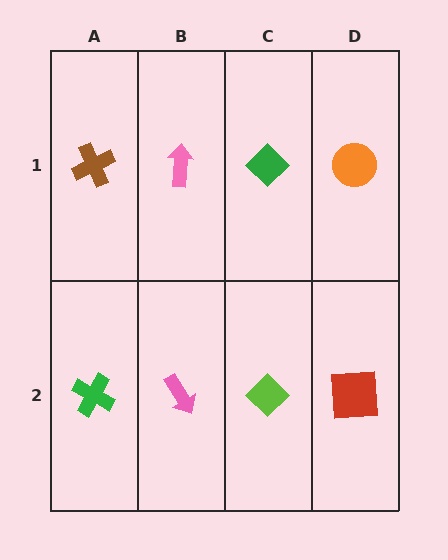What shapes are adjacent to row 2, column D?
An orange circle (row 1, column D), a lime diamond (row 2, column C).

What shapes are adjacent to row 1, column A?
A green cross (row 2, column A), a pink arrow (row 1, column B).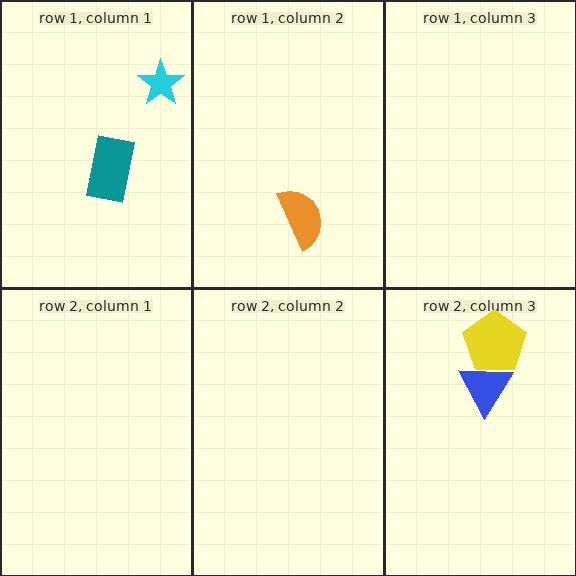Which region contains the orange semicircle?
The row 1, column 2 region.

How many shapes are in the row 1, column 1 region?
2.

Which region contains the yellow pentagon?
The row 2, column 3 region.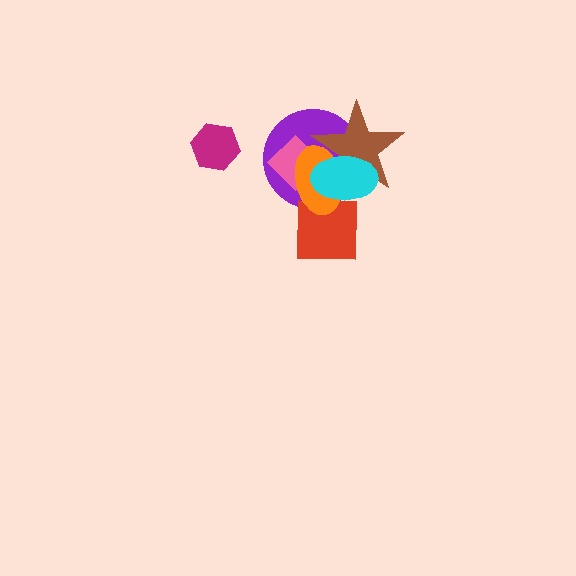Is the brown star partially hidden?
Yes, it is partially covered by another shape.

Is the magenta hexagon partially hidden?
No, no other shape covers it.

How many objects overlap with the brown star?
4 objects overlap with the brown star.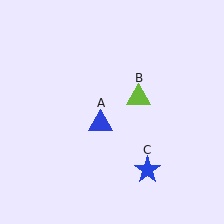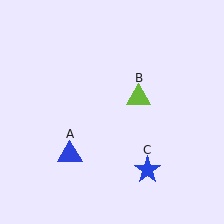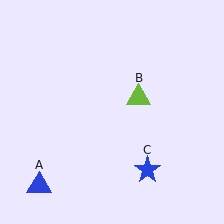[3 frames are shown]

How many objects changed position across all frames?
1 object changed position: blue triangle (object A).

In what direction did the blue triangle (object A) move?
The blue triangle (object A) moved down and to the left.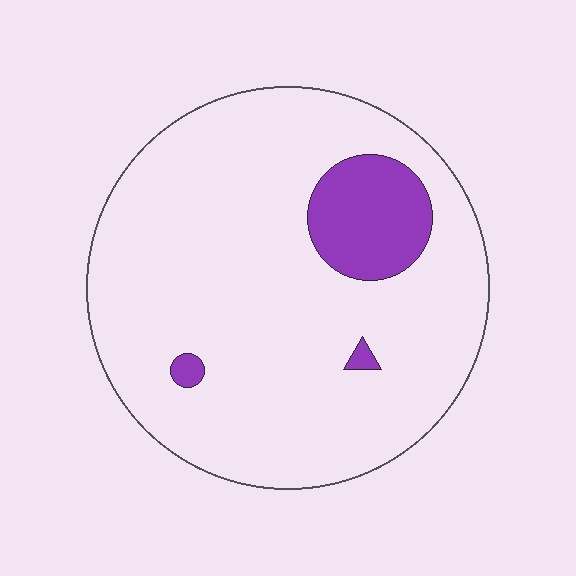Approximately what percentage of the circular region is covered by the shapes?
Approximately 10%.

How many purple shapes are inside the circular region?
3.